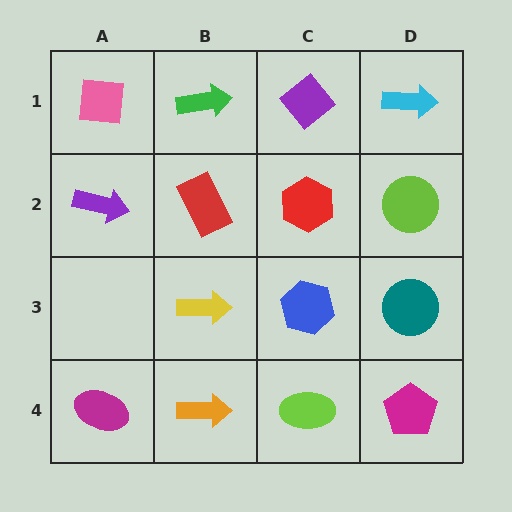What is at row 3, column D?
A teal circle.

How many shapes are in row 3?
3 shapes.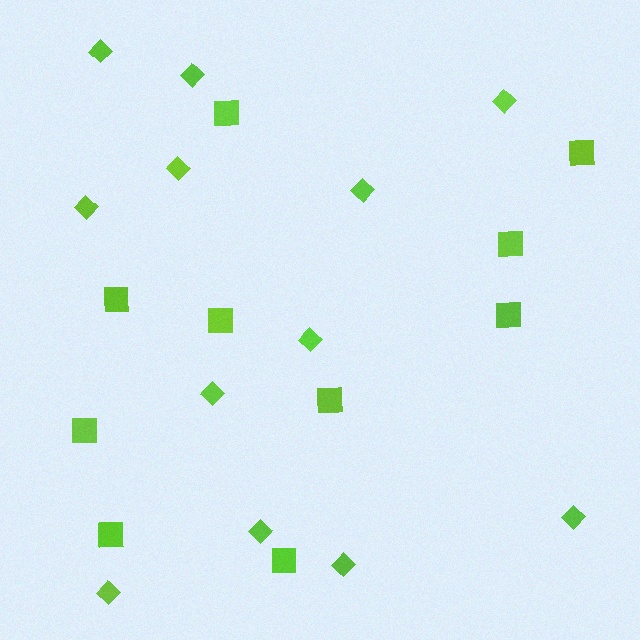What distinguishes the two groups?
There are 2 groups: one group of diamonds (12) and one group of squares (10).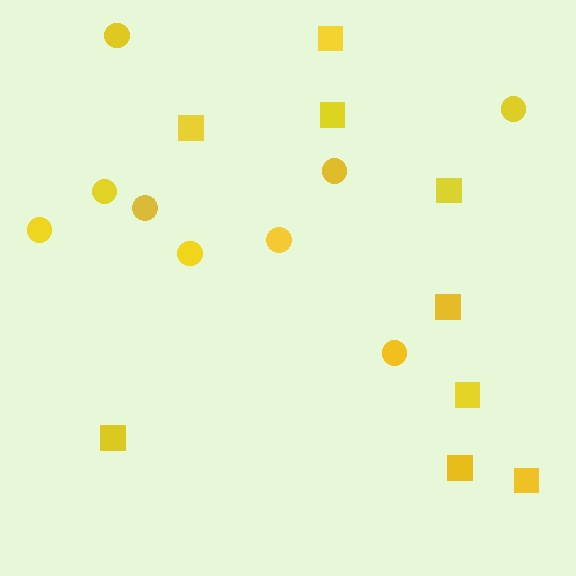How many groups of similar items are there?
There are 2 groups: one group of circles (9) and one group of squares (9).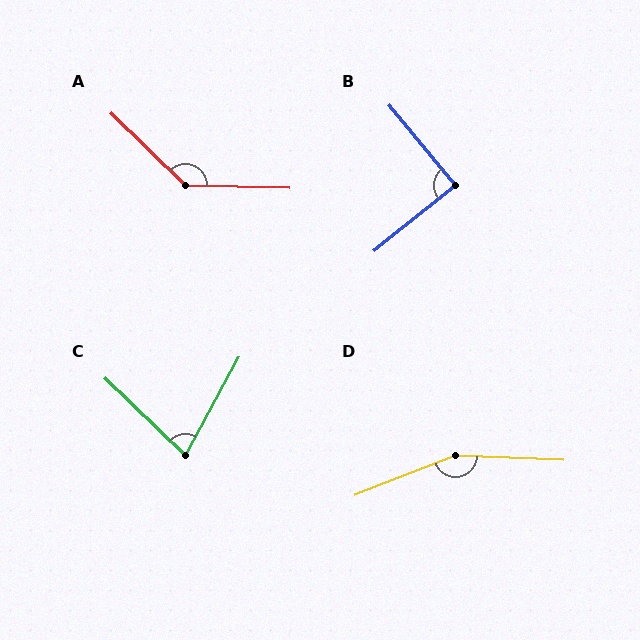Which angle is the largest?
D, at approximately 156 degrees.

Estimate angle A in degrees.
Approximately 137 degrees.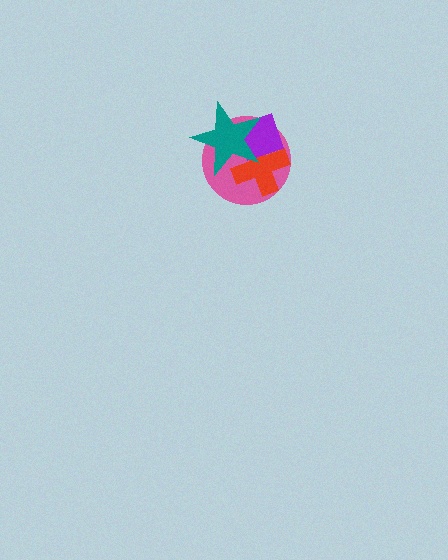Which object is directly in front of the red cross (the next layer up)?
The purple diamond is directly in front of the red cross.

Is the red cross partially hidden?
Yes, it is partially covered by another shape.